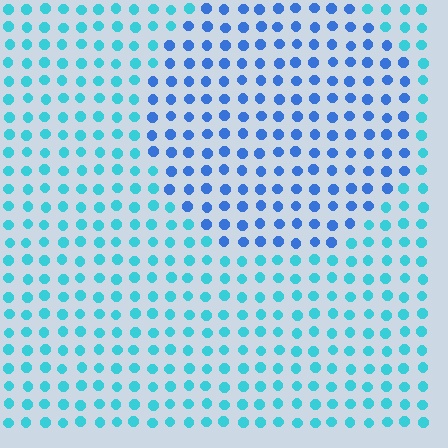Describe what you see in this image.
The image is filled with small cyan elements in a uniform arrangement. A circle-shaped region is visible where the elements are tinted to a slightly different hue, forming a subtle color boundary.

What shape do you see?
I see a circle.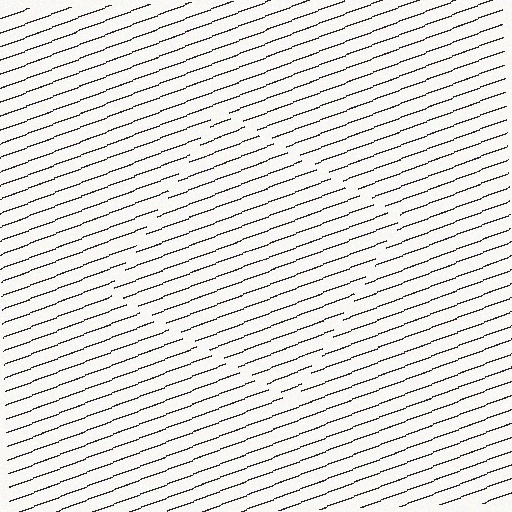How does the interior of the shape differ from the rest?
The interior of the shape contains the same grating, shifted by half a period — the contour is defined by the phase discontinuity where line-ends from the inner and outer gratings abut.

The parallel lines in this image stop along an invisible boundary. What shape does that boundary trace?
An illusory square. The interior of the shape contains the same grating, shifted by half a period — the contour is defined by the phase discontinuity where line-ends from the inner and outer gratings abut.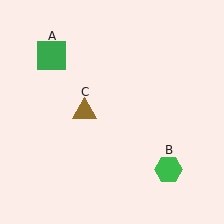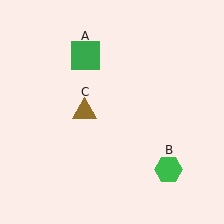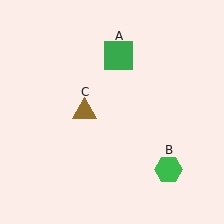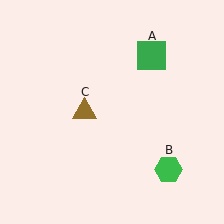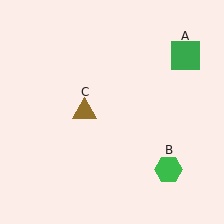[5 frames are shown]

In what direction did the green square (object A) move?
The green square (object A) moved right.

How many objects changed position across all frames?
1 object changed position: green square (object A).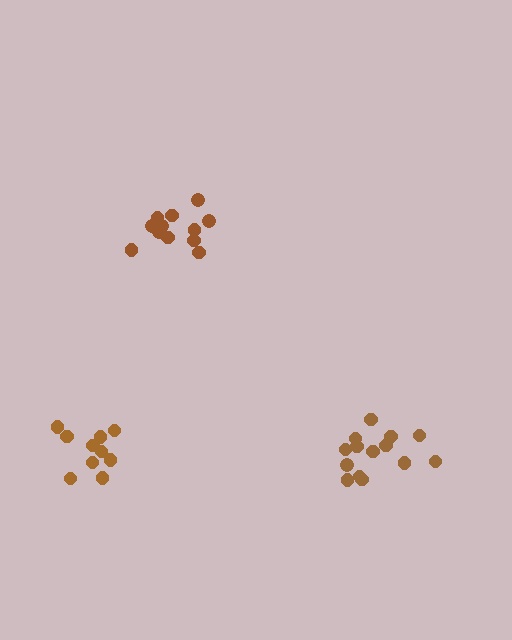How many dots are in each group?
Group 1: 12 dots, Group 2: 14 dots, Group 3: 10 dots (36 total).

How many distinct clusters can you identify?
There are 3 distinct clusters.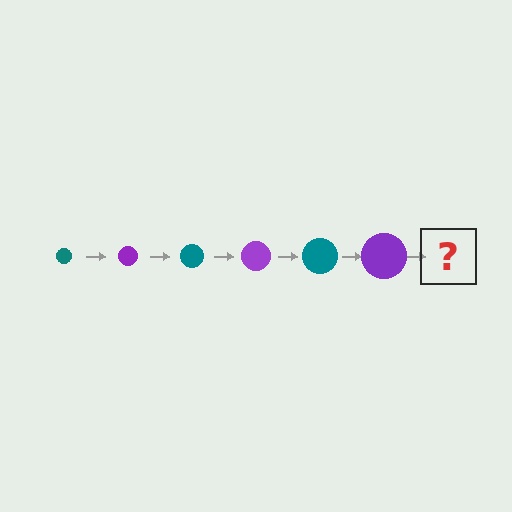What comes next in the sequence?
The next element should be a teal circle, larger than the previous one.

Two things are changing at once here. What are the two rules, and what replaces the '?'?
The two rules are that the circle grows larger each step and the color cycles through teal and purple. The '?' should be a teal circle, larger than the previous one.